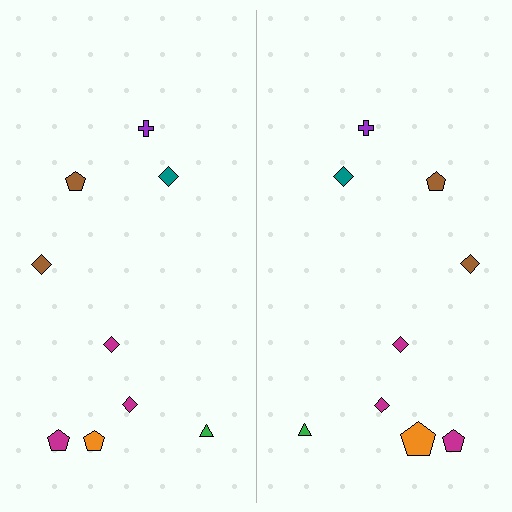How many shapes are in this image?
There are 18 shapes in this image.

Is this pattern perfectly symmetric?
No, the pattern is not perfectly symmetric. The orange pentagon on the right side has a different size than its mirror counterpart.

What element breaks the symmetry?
The orange pentagon on the right side has a different size than its mirror counterpart.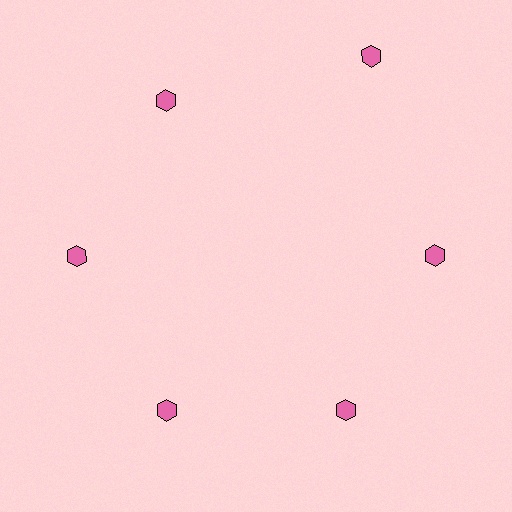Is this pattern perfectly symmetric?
No. The 6 pink hexagons are arranged in a ring, but one element near the 1 o'clock position is pushed outward from the center, breaking the 6-fold rotational symmetry.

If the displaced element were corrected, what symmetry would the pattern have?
It would have 6-fold rotational symmetry — the pattern would map onto itself every 60 degrees.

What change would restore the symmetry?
The symmetry would be restored by moving it inward, back onto the ring so that all 6 hexagons sit at equal angles and equal distance from the center.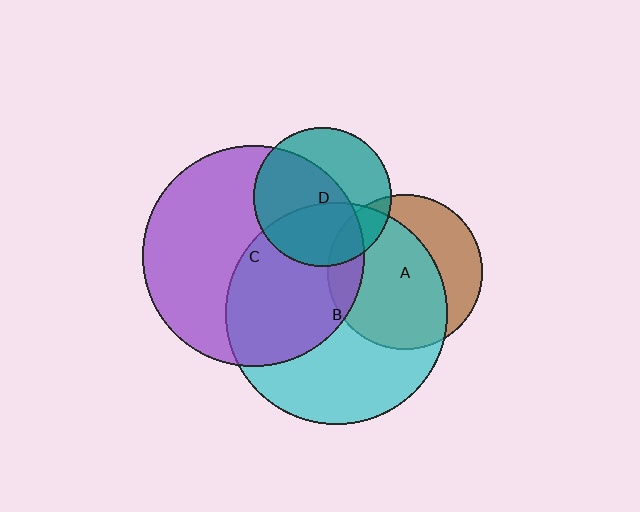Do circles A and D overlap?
Yes.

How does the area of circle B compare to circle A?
Approximately 2.0 times.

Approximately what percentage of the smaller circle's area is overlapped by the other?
Approximately 15%.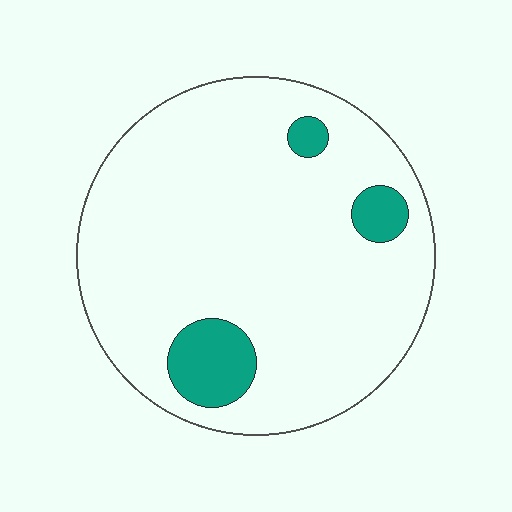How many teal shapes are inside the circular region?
3.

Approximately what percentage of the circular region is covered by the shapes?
Approximately 10%.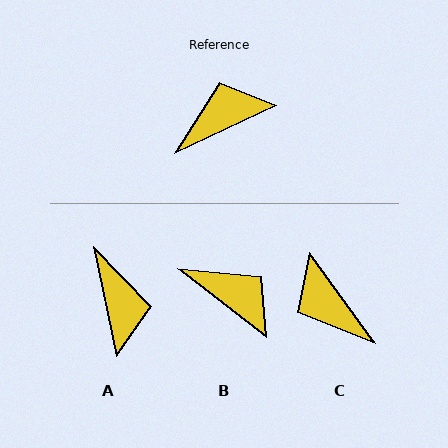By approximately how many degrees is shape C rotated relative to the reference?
Approximately 101 degrees counter-clockwise.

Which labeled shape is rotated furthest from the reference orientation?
A, about 103 degrees away.